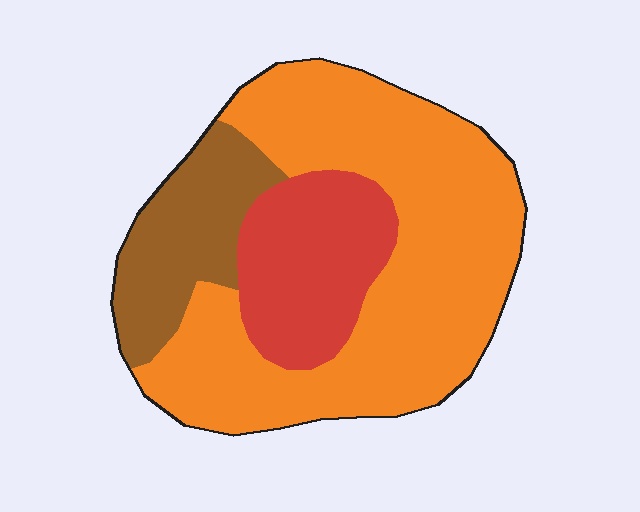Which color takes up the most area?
Orange, at roughly 60%.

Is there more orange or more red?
Orange.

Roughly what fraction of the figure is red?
Red covers about 20% of the figure.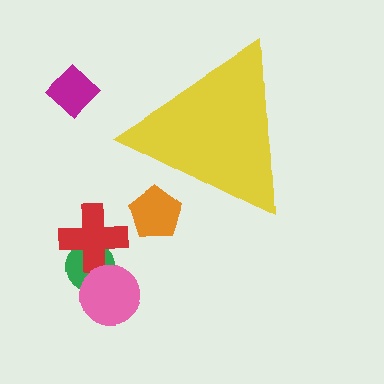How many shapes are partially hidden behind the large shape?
1 shape is partially hidden.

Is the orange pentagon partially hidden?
Yes, the orange pentagon is partially hidden behind the yellow triangle.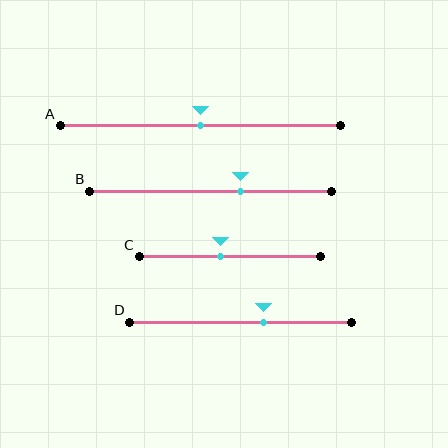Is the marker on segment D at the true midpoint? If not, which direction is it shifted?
No, the marker on segment D is shifted to the right by about 11% of the segment length.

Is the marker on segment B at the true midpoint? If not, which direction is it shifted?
No, the marker on segment B is shifted to the right by about 12% of the segment length.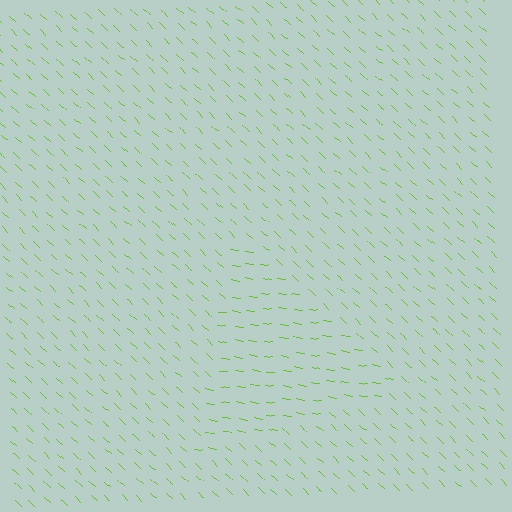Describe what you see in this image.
The image is filled with small lime line segments. A triangle region in the image has lines oriented differently from the surrounding lines, creating a visible texture boundary.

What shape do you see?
I see a triangle.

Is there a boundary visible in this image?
Yes, there is a texture boundary formed by a change in line orientation.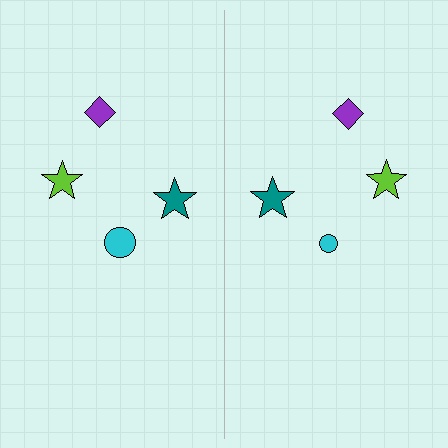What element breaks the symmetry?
The cyan circle on the right side has a different size than its mirror counterpart.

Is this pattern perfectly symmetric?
No, the pattern is not perfectly symmetric. The cyan circle on the right side has a different size than its mirror counterpart.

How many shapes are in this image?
There are 8 shapes in this image.